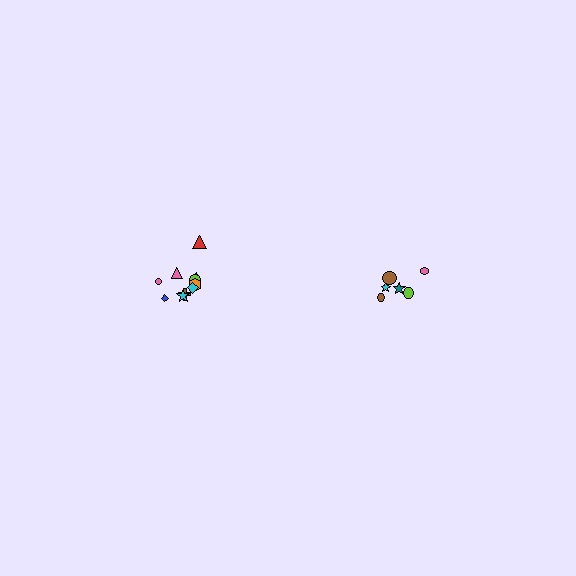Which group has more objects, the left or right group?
The left group.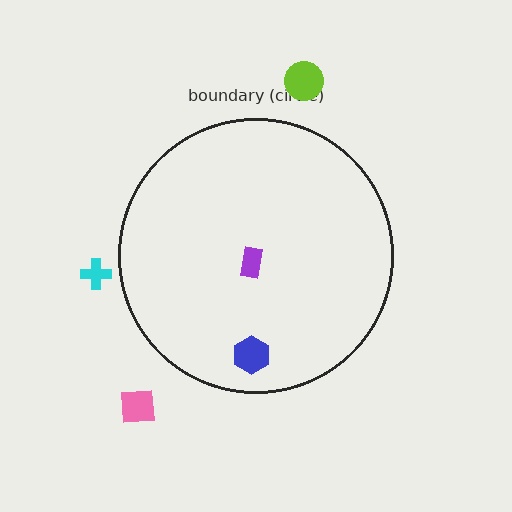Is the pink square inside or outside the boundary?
Outside.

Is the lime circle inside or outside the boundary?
Outside.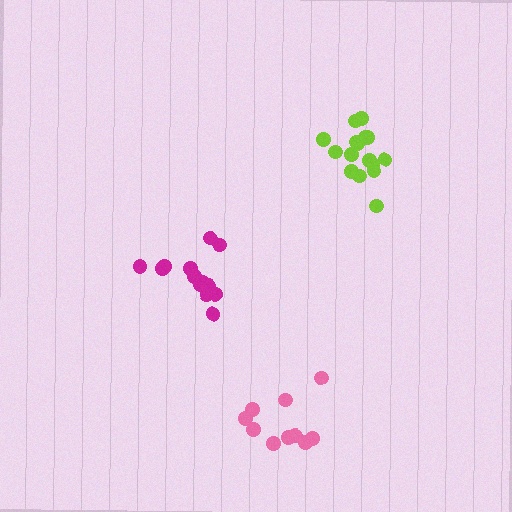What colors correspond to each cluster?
The clusters are colored: pink, lime, magenta.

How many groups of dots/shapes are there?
There are 3 groups.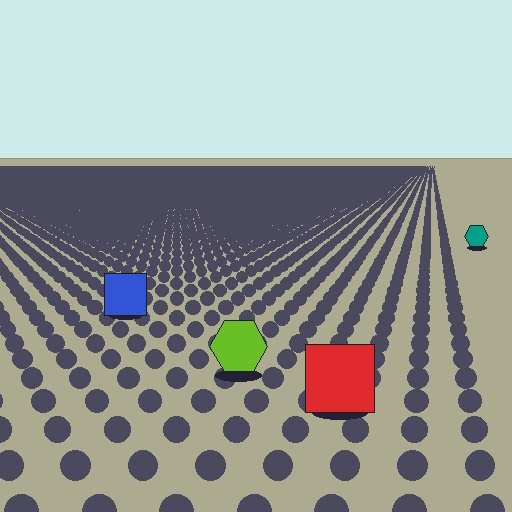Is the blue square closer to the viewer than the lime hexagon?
No. The lime hexagon is closer — you can tell from the texture gradient: the ground texture is coarser near it.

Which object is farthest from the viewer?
The teal hexagon is farthest from the viewer. It appears smaller and the ground texture around it is denser.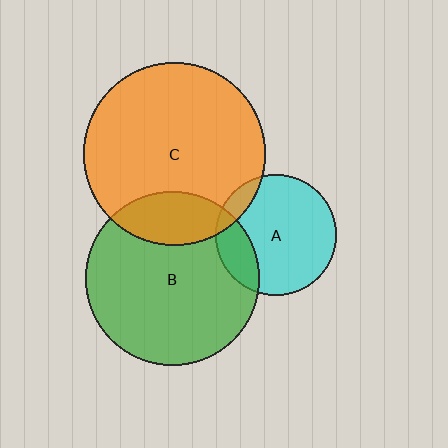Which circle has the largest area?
Circle C (orange).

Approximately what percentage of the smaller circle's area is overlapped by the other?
Approximately 20%.